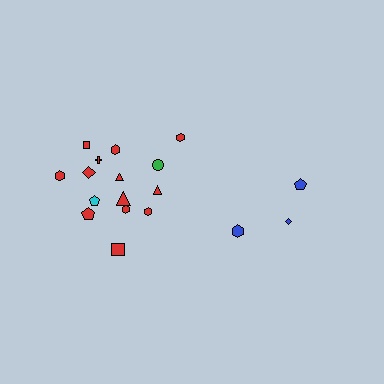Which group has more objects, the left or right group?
The left group.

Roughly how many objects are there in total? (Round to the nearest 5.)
Roughly 20 objects in total.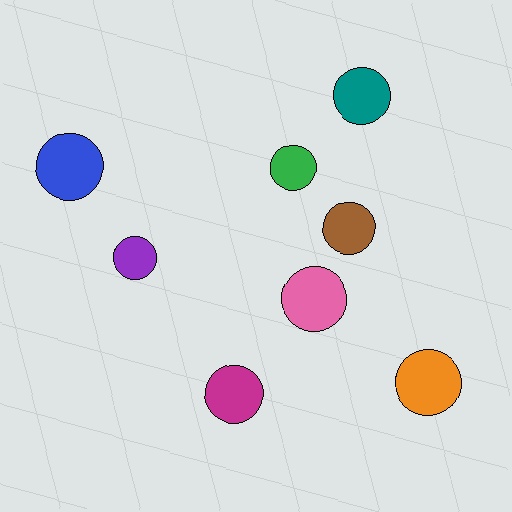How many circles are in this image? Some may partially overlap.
There are 8 circles.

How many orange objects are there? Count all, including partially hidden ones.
There is 1 orange object.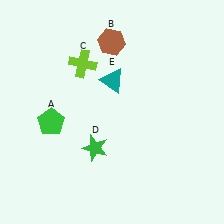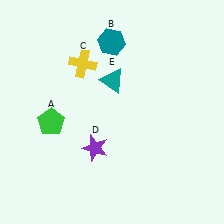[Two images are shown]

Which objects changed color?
B changed from brown to teal. C changed from lime to yellow. D changed from green to purple.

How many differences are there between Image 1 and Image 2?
There are 3 differences between the two images.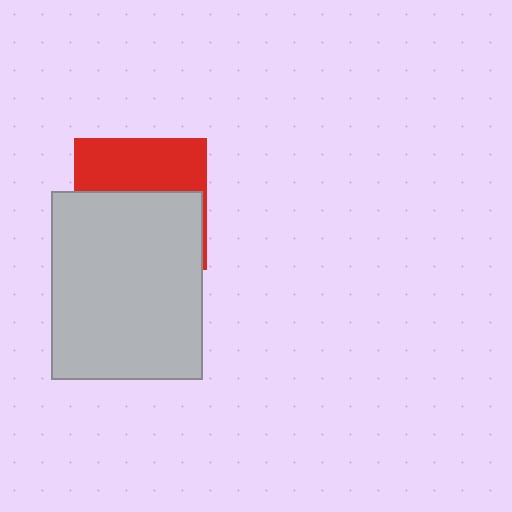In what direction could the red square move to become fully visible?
The red square could move up. That would shift it out from behind the light gray rectangle entirely.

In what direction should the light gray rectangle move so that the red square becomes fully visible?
The light gray rectangle should move down. That is the shortest direction to clear the overlap and leave the red square fully visible.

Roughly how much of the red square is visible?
A small part of it is visible (roughly 43%).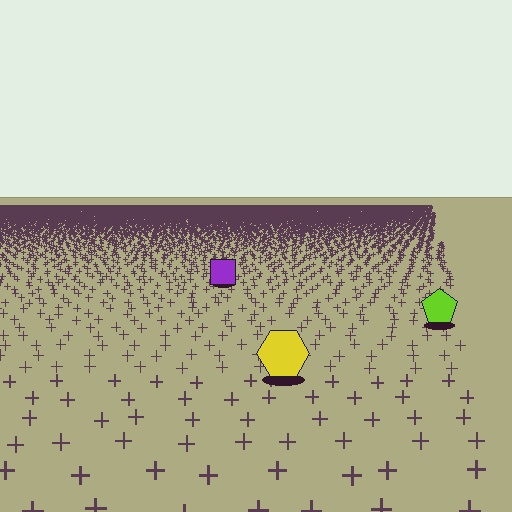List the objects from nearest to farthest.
From nearest to farthest: the yellow hexagon, the lime pentagon, the purple square.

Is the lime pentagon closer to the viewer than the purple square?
Yes. The lime pentagon is closer — you can tell from the texture gradient: the ground texture is coarser near it.